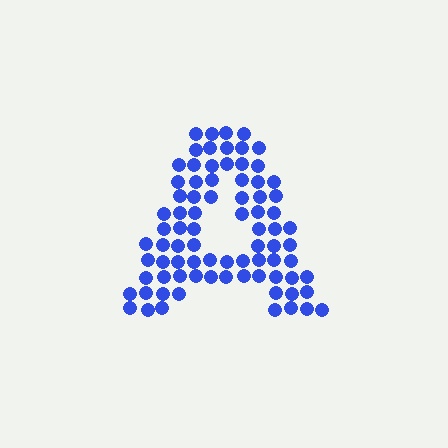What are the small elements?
The small elements are circles.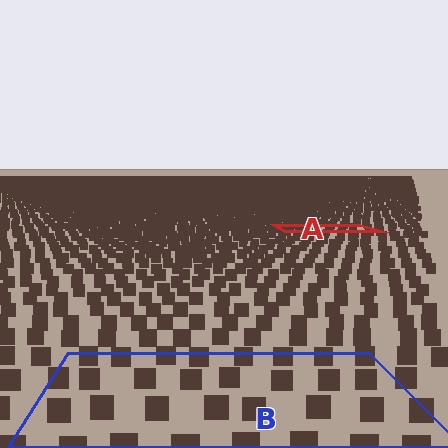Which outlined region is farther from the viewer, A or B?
Region A is farther from the viewer — the texture elements inside it appear smaller and more densely packed.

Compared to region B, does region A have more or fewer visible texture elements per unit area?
Region A has more texture elements per unit area — they are packed more densely because it is farther away.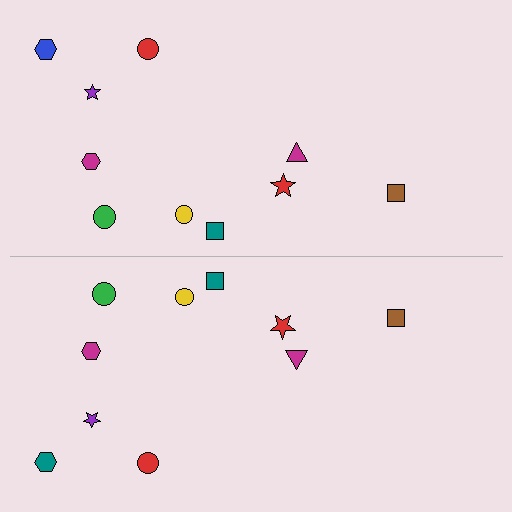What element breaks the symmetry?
The teal hexagon on the bottom side breaks the symmetry — its mirror counterpart is blue.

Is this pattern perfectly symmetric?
No, the pattern is not perfectly symmetric. The teal hexagon on the bottom side breaks the symmetry — its mirror counterpart is blue.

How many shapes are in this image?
There are 20 shapes in this image.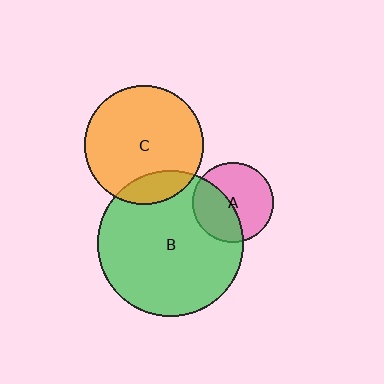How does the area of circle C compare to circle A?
Approximately 2.2 times.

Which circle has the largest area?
Circle B (green).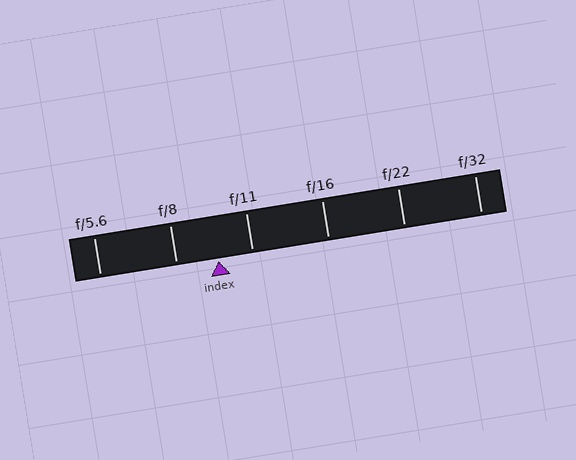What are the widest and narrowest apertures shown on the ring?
The widest aperture shown is f/5.6 and the narrowest is f/32.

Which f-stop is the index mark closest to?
The index mark is closest to f/11.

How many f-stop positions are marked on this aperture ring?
There are 6 f-stop positions marked.